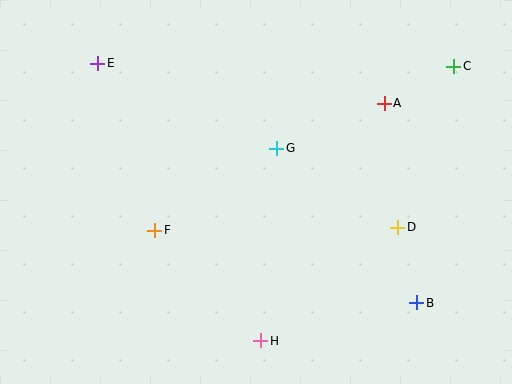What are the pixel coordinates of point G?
Point G is at (277, 148).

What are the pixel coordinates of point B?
Point B is at (417, 303).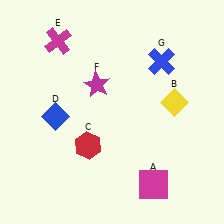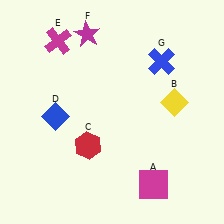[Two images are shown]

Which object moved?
The magenta star (F) moved up.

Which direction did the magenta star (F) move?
The magenta star (F) moved up.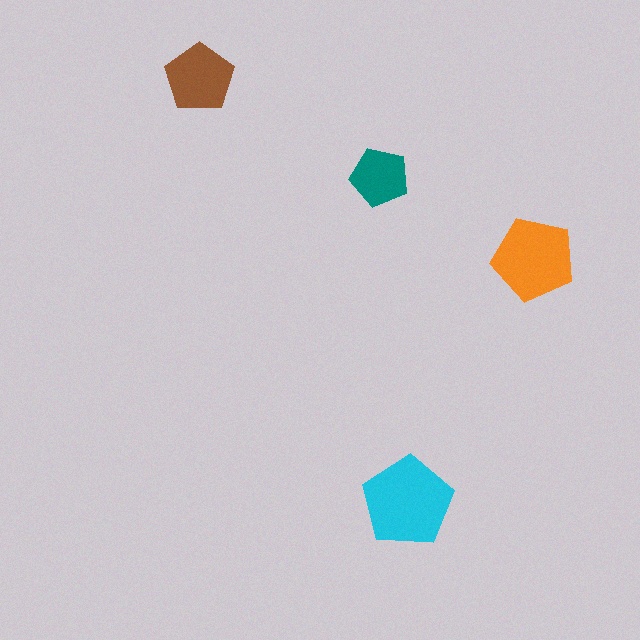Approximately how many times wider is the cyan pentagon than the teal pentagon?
About 1.5 times wider.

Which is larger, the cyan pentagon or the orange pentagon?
The cyan one.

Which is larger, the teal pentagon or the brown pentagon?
The brown one.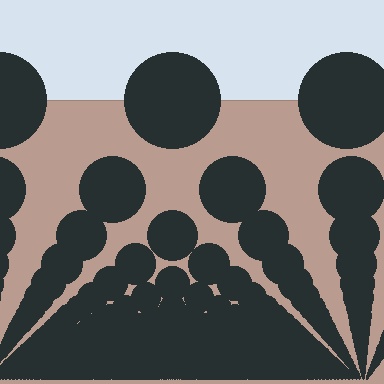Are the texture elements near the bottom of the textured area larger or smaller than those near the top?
Smaller. The gradient is inverted — elements near the bottom are smaller and denser.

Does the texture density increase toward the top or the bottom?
Density increases toward the bottom.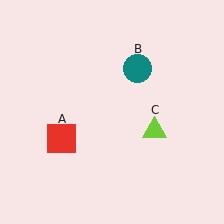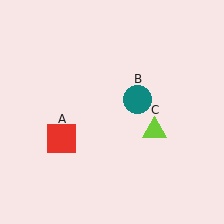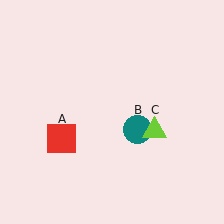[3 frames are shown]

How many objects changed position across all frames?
1 object changed position: teal circle (object B).